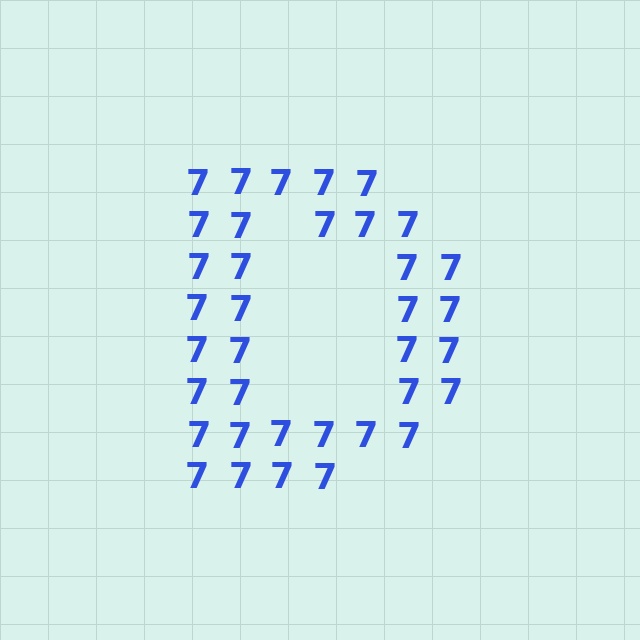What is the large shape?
The large shape is the letter D.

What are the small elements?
The small elements are digit 7's.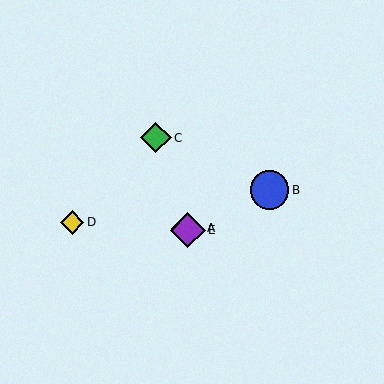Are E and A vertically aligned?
Yes, both are at x≈188.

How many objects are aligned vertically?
2 objects (A, E) are aligned vertically.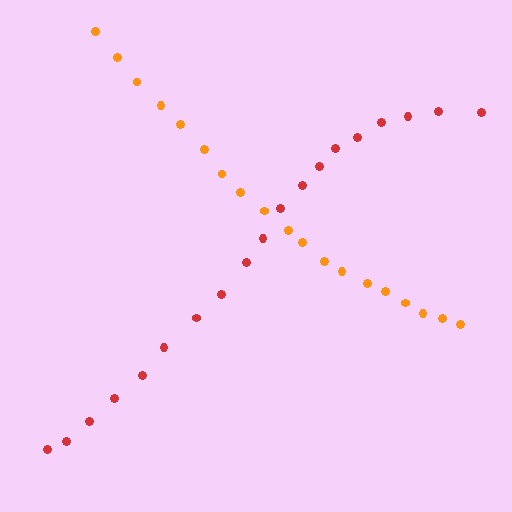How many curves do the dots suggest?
There are 2 distinct paths.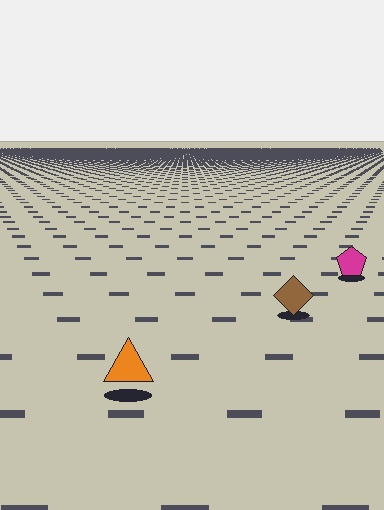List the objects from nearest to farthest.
From nearest to farthest: the orange triangle, the brown diamond, the magenta pentagon.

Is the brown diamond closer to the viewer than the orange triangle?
No. The orange triangle is closer — you can tell from the texture gradient: the ground texture is coarser near it.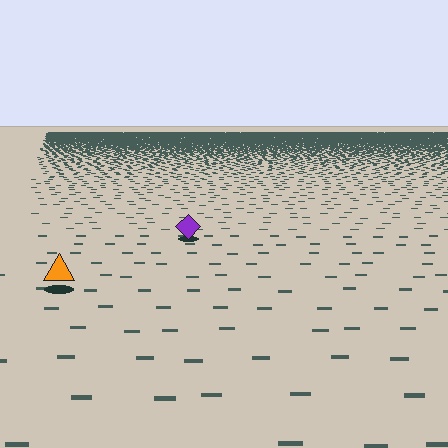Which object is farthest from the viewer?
The purple diamond is farthest from the viewer. It appears smaller and the ground texture around it is denser.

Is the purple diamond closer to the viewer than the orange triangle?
No. The orange triangle is closer — you can tell from the texture gradient: the ground texture is coarser near it.